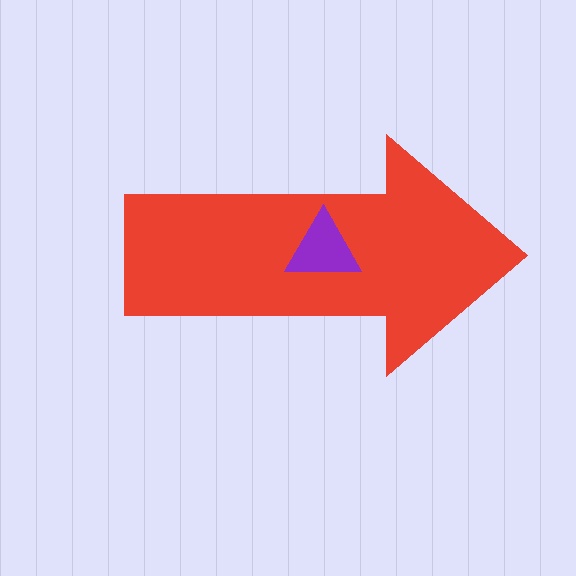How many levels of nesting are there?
2.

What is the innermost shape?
The purple triangle.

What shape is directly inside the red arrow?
The purple triangle.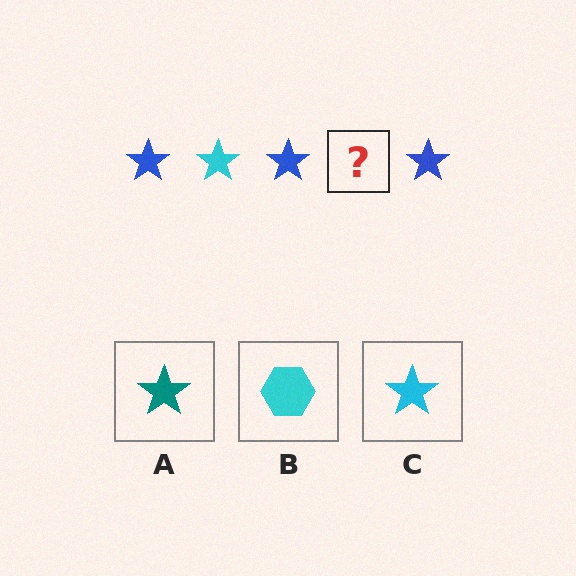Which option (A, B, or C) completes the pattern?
C.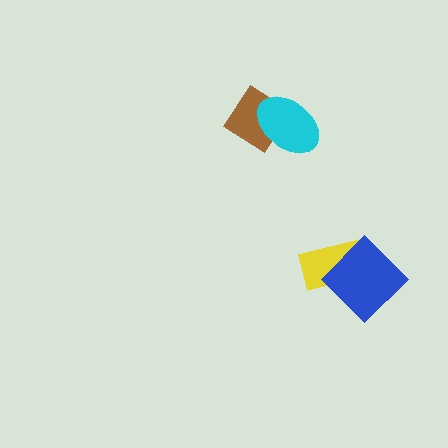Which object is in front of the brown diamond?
The cyan ellipse is in front of the brown diamond.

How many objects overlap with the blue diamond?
1 object overlaps with the blue diamond.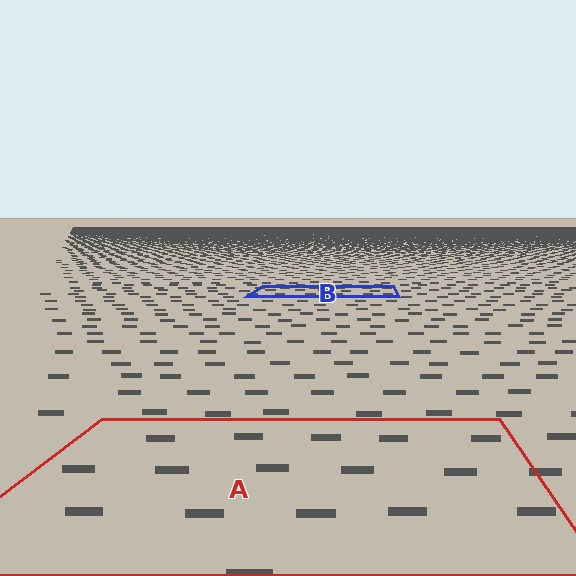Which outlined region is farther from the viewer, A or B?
Region B is farther from the viewer — the texture elements inside it appear smaller and more densely packed.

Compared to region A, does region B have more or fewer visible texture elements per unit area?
Region B has more texture elements per unit area — they are packed more densely because it is farther away.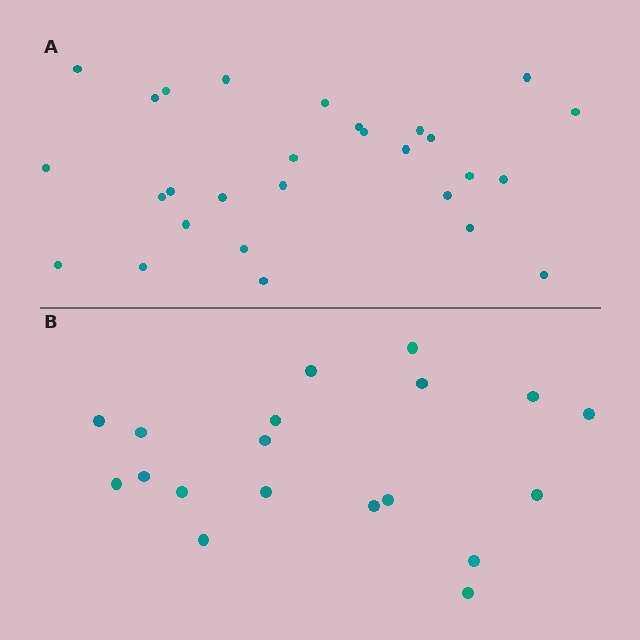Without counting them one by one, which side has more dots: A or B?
Region A (the top region) has more dots.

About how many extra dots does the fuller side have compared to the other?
Region A has roughly 8 or so more dots than region B.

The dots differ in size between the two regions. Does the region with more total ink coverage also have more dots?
No. Region B has more total ink coverage because its dots are larger, but region A actually contains more individual dots. Total area can be misleading — the number of items is what matters here.